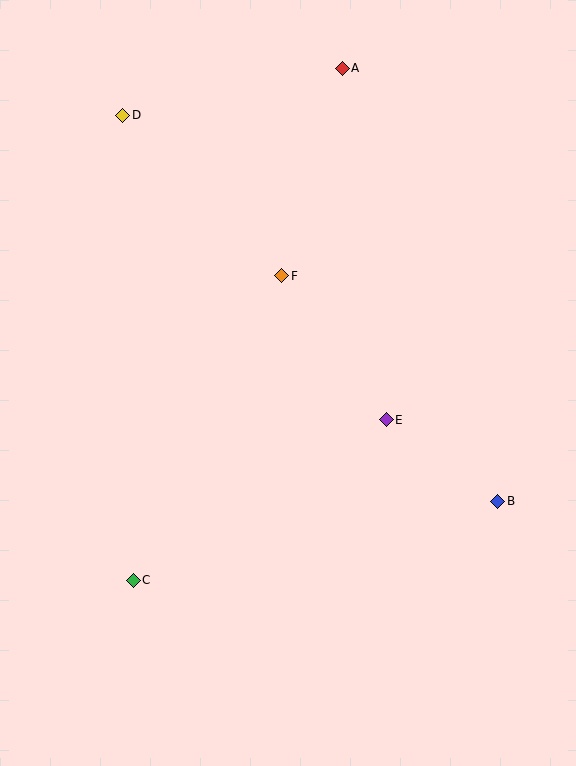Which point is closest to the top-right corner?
Point A is closest to the top-right corner.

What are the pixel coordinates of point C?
Point C is at (133, 580).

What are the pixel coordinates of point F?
Point F is at (282, 276).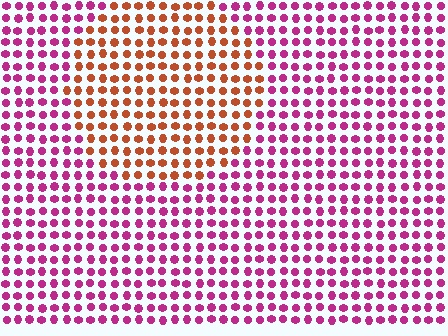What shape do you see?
I see a circle.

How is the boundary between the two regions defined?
The boundary is defined purely by a slight shift in hue (about 54 degrees). Spacing, size, and orientation are identical on both sides.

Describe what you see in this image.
The image is filled with small magenta elements in a uniform arrangement. A circle-shaped region is visible where the elements are tinted to a slightly different hue, forming a subtle color boundary.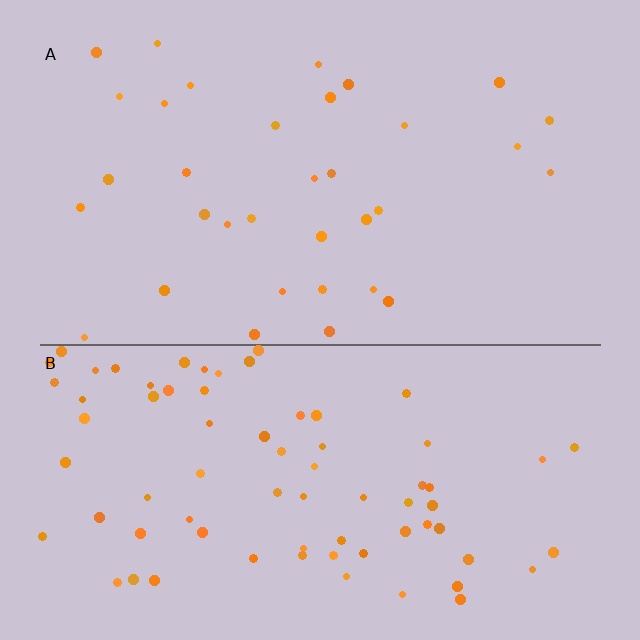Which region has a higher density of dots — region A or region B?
B (the bottom).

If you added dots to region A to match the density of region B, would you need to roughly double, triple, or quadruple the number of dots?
Approximately double.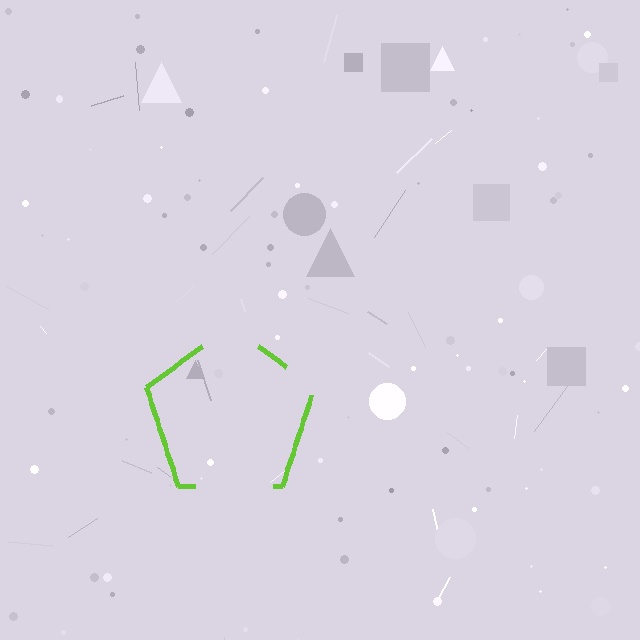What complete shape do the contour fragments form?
The contour fragments form a pentagon.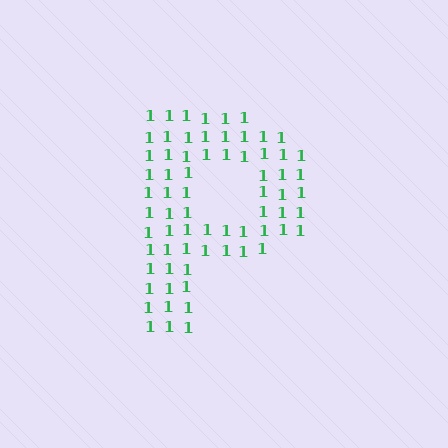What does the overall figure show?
The overall figure shows the letter P.